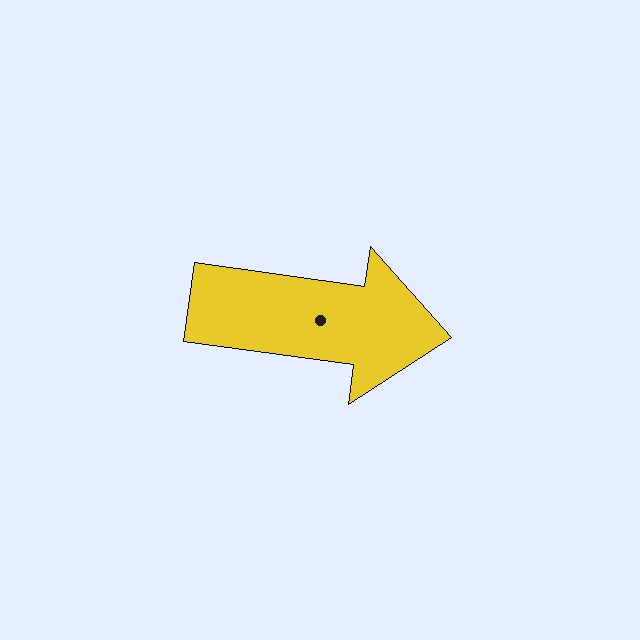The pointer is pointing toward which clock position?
Roughly 3 o'clock.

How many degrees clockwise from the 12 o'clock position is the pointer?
Approximately 98 degrees.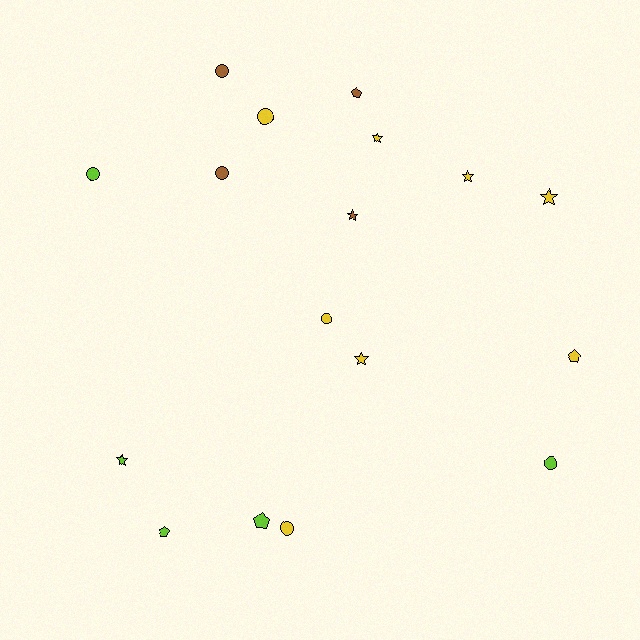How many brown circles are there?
There are 2 brown circles.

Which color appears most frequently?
Yellow, with 8 objects.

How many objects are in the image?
There are 17 objects.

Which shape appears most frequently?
Circle, with 7 objects.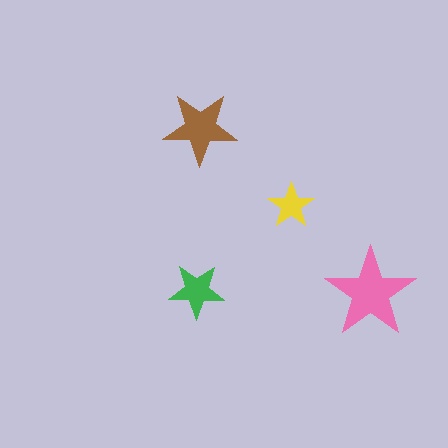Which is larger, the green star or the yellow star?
The green one.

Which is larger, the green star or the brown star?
The brown one.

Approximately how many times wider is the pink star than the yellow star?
About 2 times wider.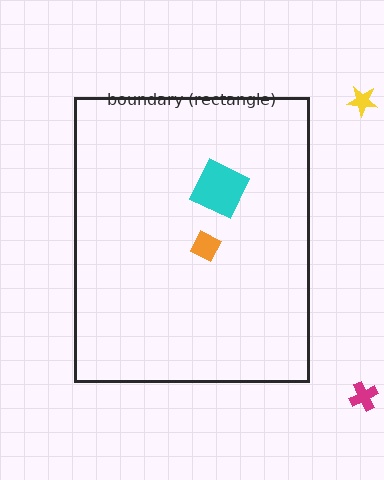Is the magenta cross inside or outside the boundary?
Outside.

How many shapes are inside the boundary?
2 inside, 2 outside.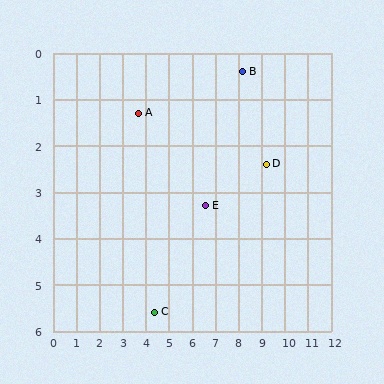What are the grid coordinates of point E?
Point E is at approximately (6.6, 3.3).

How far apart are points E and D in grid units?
Points E and D are about 2.8 grid units apart.